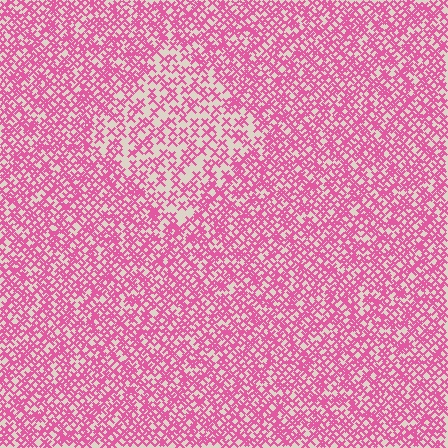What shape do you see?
I see a diamond.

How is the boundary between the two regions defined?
The boundary is defined by a change in element density (approximately 1.9x ratio). All elements are the same color, size, and shape.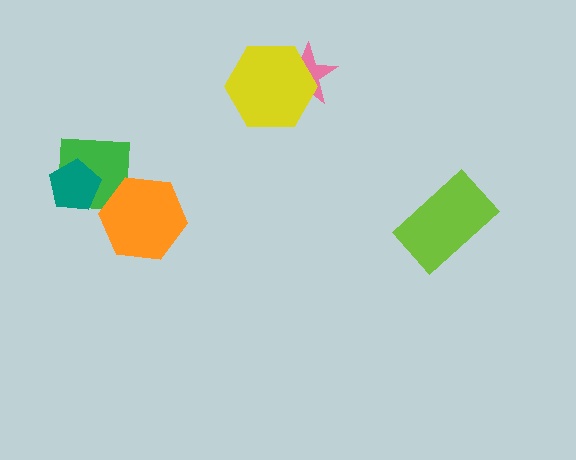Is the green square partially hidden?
Yes, it is partially covered by another shape.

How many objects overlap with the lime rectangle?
0 objects overlap with the lime rectangle.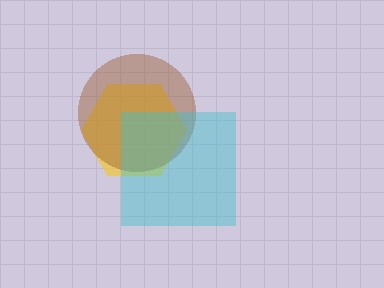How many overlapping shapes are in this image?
There are 3 overlapping shapes in the image.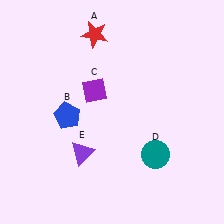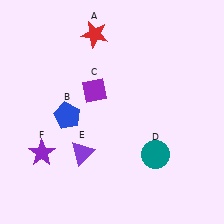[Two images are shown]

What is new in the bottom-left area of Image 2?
A purple star (F) was added in the bottom-left area of Image 2.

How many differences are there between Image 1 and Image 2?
There is 1 difference between the two images.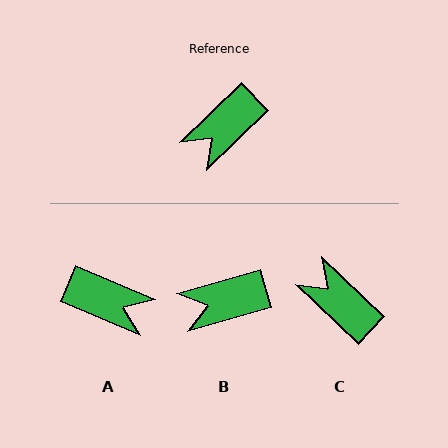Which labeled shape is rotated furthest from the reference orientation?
A, about 113 degrees away.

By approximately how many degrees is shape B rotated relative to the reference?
Approximately 28 degrees clockwise.